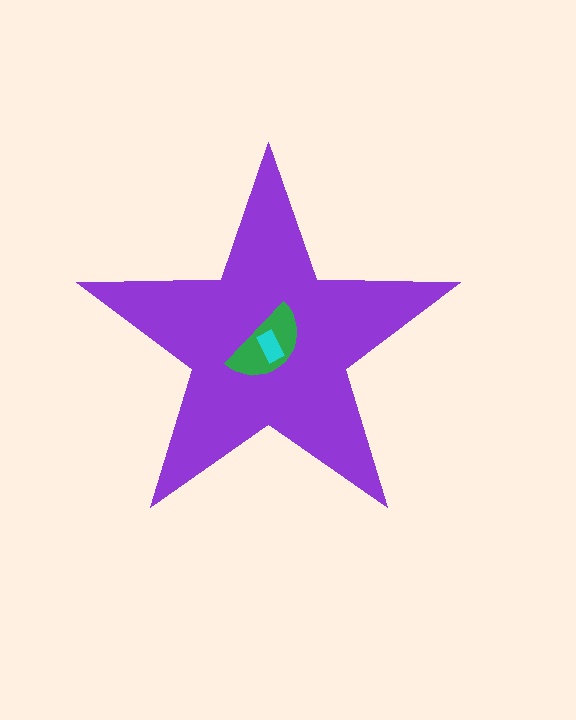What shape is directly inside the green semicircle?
The cyan rectangle.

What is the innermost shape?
The cyan rectangle.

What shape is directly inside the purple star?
The green semicircle.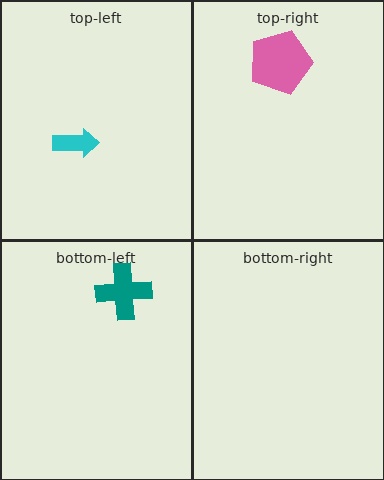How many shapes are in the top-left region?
1.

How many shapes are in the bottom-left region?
1.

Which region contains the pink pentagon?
The top-right region.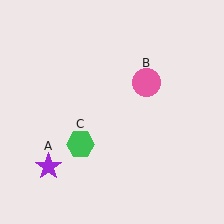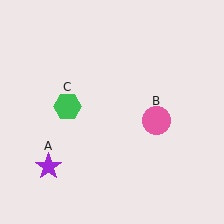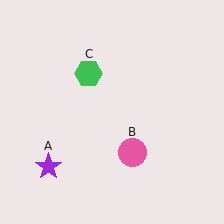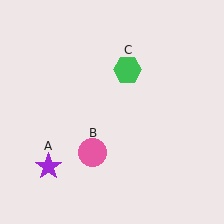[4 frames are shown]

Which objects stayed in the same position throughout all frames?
Purple star (object A) remained stationary.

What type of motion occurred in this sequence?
The pink circle (object B), green hexagon (object C) rotated clockwise around the center of the scene.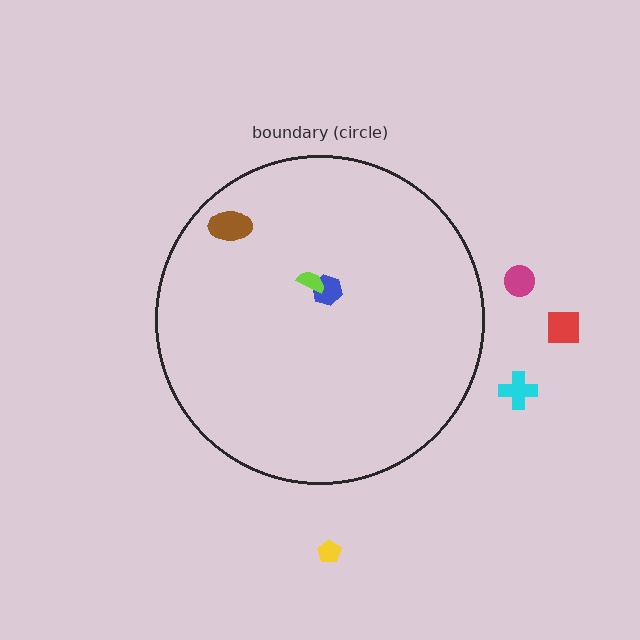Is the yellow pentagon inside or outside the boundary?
Outside.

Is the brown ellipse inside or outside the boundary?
Inside.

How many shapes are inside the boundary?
3 inside, 4 outside.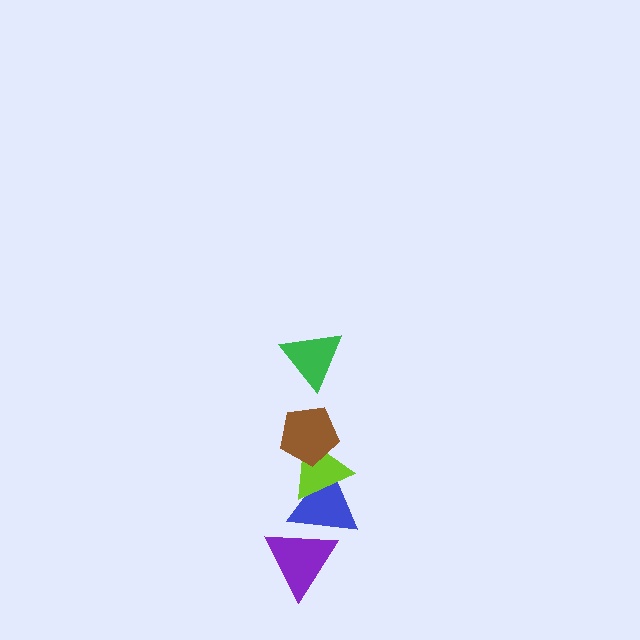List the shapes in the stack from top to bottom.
From top to bottom: the green triangle, the brown pentagon, the lime triangle, the blue triangle, the purple triangle.